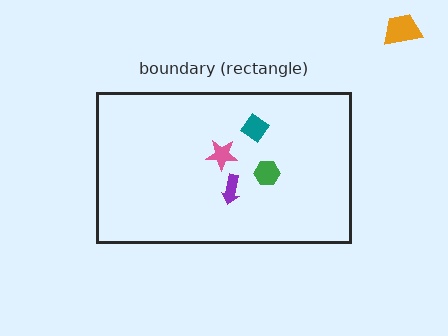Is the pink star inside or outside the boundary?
Inside.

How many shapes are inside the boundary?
4 inside, 1 outside.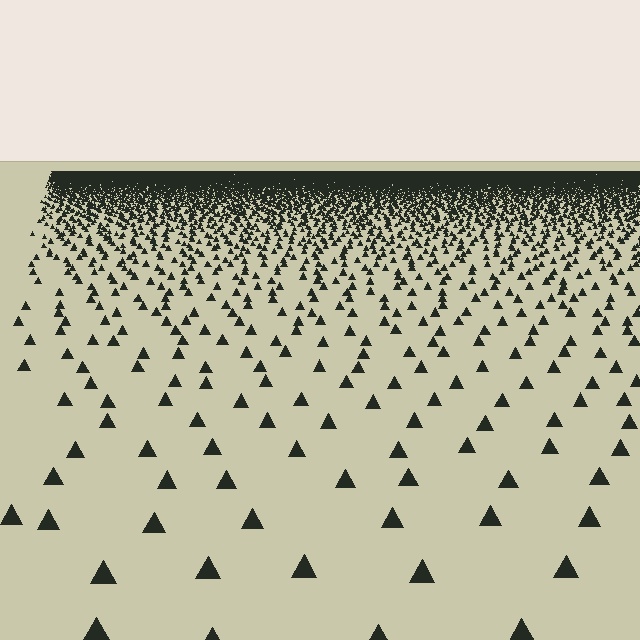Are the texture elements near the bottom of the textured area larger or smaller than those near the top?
Larger. Near the bottom, elements are closer to the viewer and appear at a bigger on-screen size.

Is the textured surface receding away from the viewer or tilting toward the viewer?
The surface is receding away from the viewer. Texture elements get smaller and denser toward the top.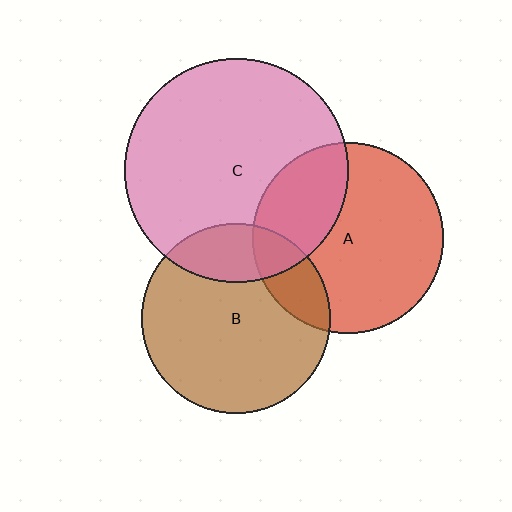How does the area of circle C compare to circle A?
Approximately 1.4 times.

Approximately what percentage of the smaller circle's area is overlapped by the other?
Approximately 30%.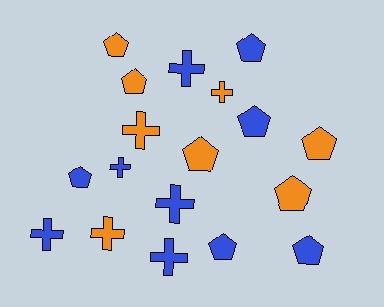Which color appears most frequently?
Blue, with 10 objects.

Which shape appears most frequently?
Pentagon, with 10 objects.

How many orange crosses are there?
There are 3 orange crosses.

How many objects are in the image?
There are 18 objects.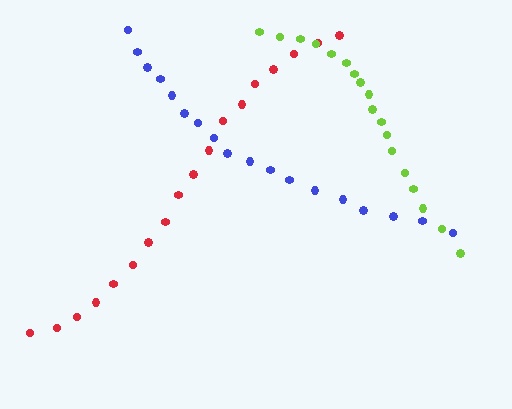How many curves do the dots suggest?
There are 3 distinct paths.